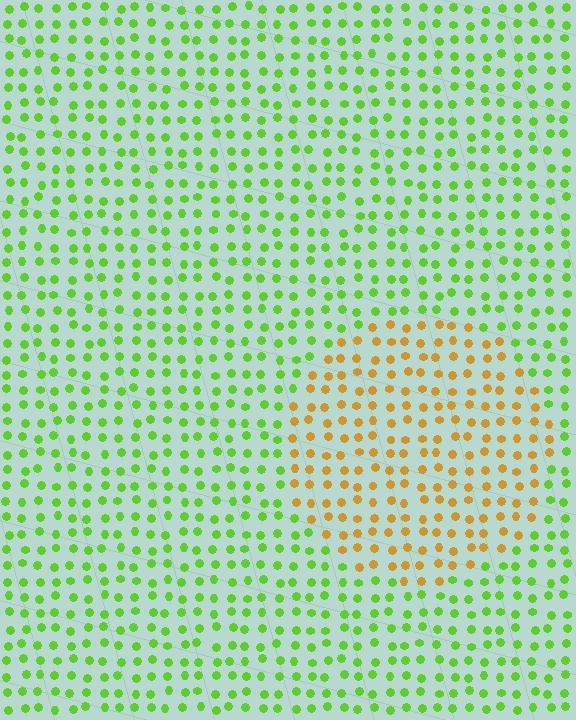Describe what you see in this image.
The image is filled with small lime elements in a uniform arrangement. A circle-shaped region is visible where the elements are tinted to a slightly different hue, forming a subtle color boundary.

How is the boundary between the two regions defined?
The boundary is defined purely by a slight shift in hue (about 62 degrees). Spacing, size, and orientation are identical on both sides.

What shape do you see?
I see a circle.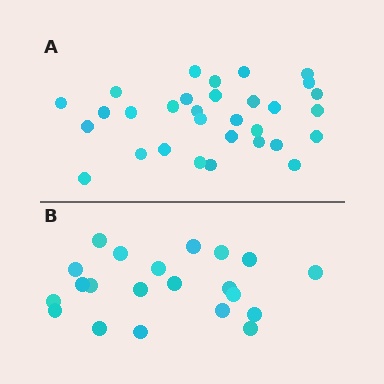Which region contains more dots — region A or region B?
Region A (the top region) has more dots.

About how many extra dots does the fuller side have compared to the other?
Region A has roughly 10 or so more dots than region B.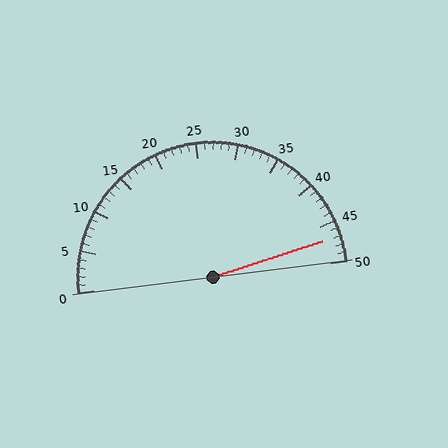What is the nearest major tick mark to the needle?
The nearest major tick mark is 45.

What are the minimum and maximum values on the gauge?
The gauge ranges from 0 to 50.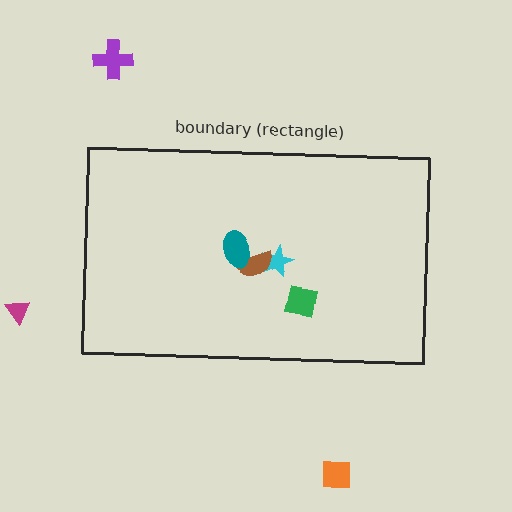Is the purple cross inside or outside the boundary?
Outside.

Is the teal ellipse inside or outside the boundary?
Inside.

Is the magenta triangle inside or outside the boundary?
Outside.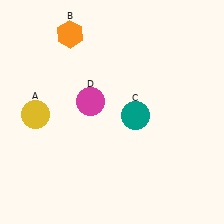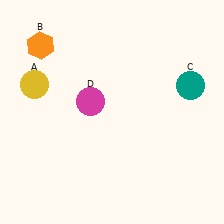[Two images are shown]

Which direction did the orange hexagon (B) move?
The orange hexagon (B) moved left.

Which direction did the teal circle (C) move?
The teal circle (C) moved right.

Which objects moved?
The objects that moved are: the yellow circle (A), the orange hexagon (B), the teal circle (C).